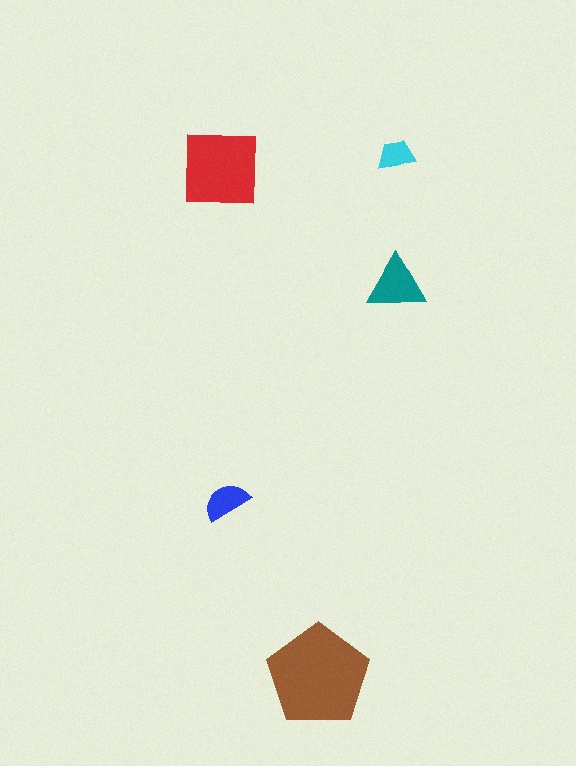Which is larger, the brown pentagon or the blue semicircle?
The brown pentagon.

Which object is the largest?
The brown pentagon.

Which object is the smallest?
The cyan trapezoid.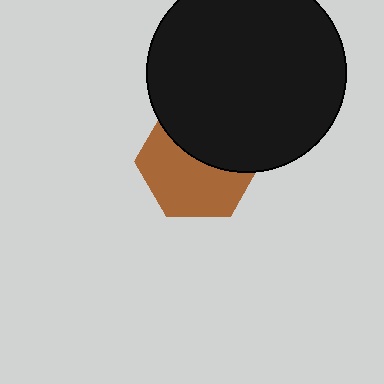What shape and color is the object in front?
The object in front is a black circle.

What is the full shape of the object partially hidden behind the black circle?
The partially hidden object is a brown hexagon.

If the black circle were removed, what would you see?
You would see the complete brown hexagon.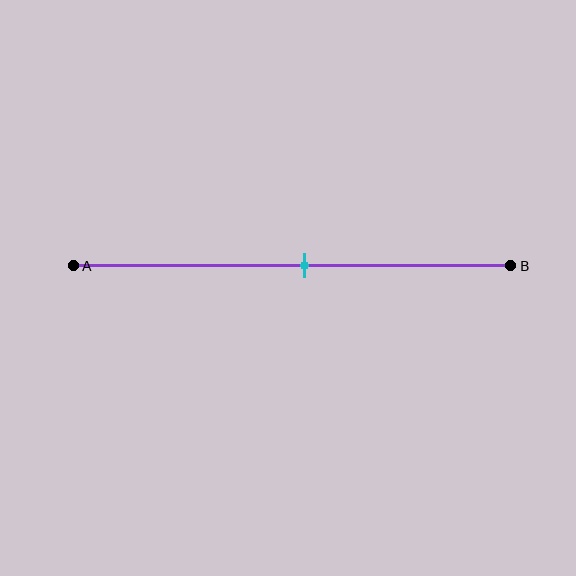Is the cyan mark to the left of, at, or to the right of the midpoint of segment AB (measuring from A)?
The cyan mark is approximately at the midpoint of segment AB.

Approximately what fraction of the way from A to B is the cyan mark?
The cyan mark is approximately 55% of the way from A to B.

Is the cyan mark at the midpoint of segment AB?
Yes, the mark is approximately at the midpoint.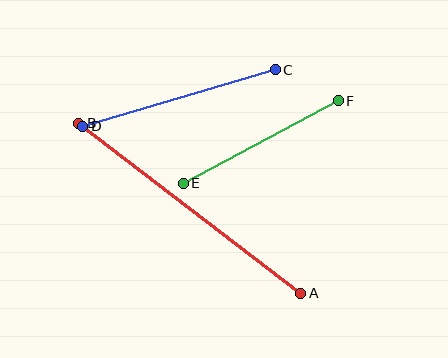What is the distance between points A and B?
The distance is approximately 279 pixels.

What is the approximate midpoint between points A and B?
The midpoint is at approximately (190, 208) pixels.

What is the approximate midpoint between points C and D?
The midpoint is at approximately (179, 98) pixels.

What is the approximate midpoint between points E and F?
The midpoint is at approximately (261, 142) pixels.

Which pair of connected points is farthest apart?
Points A and B are farthest apart.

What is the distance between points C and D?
The distance is approximately 200 pixels.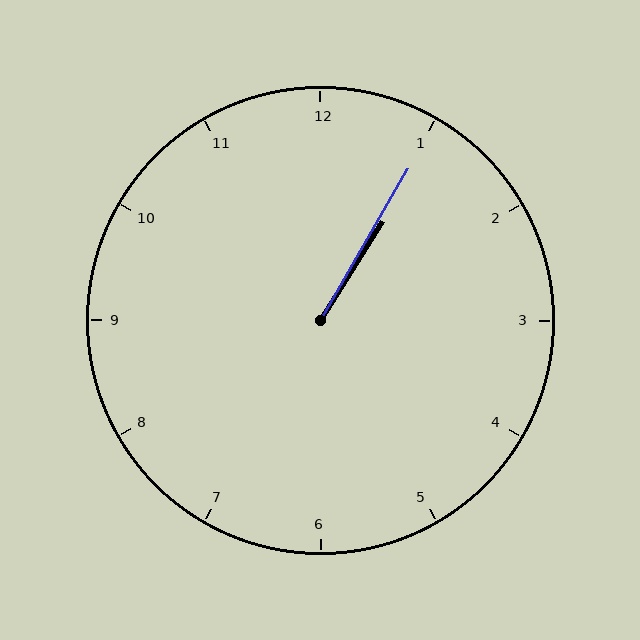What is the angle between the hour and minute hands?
Approximately 2 degrees.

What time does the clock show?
1:05.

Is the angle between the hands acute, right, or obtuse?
It is acute.